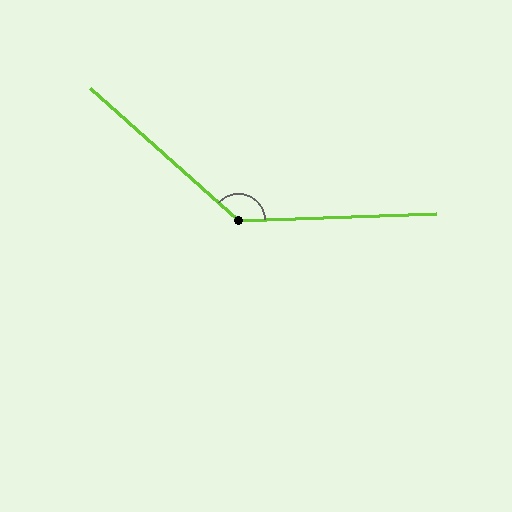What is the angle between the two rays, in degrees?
Approximately 136 degrees.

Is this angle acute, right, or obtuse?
It is obtuse.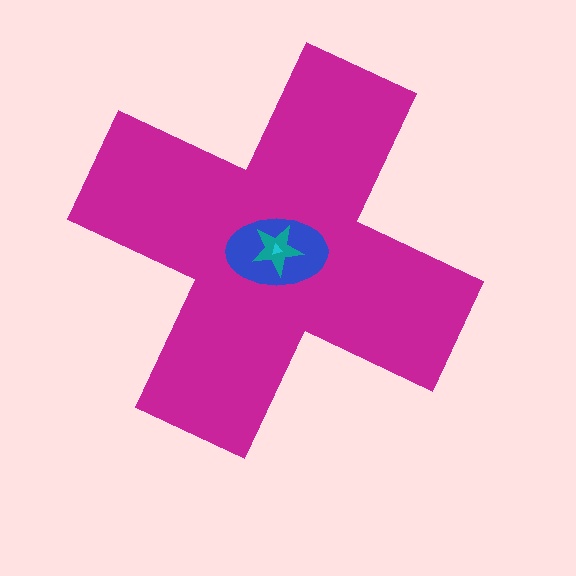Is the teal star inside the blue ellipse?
Yes.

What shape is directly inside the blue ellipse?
The teal star.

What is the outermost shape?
The magenta cross.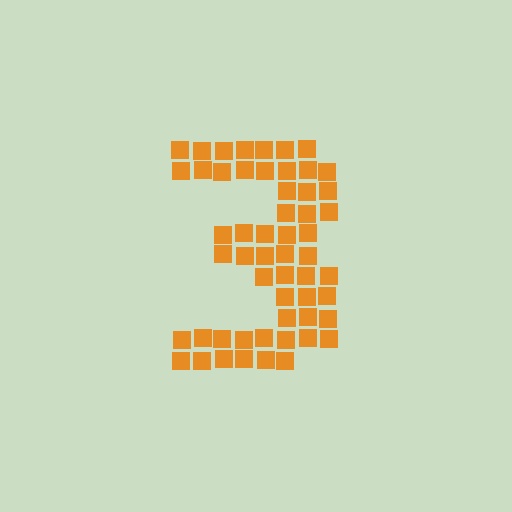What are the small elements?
The small elements are squares.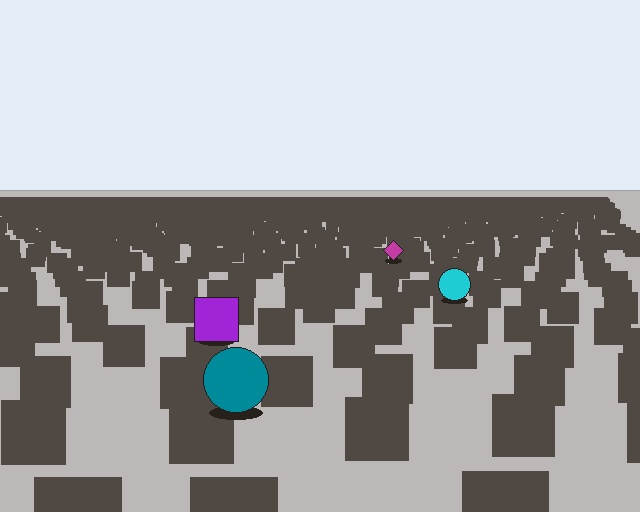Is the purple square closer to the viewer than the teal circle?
No. The teal circle is closer — you can tell from the texture gradient: the ground texture is coarser near it.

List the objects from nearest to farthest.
From nearest to farthest: the teal circle, the purple square, the cyan circle, the magenta diamond.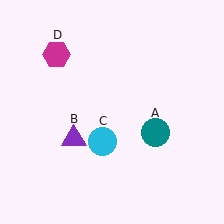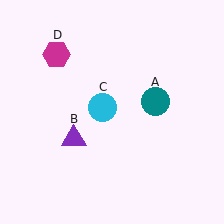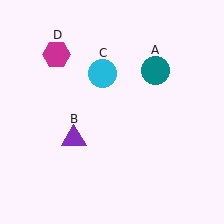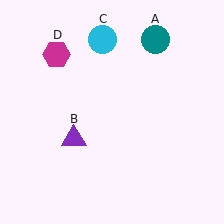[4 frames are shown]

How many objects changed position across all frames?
2 objects changed position: teal circle (object A), cyan circle (object C).